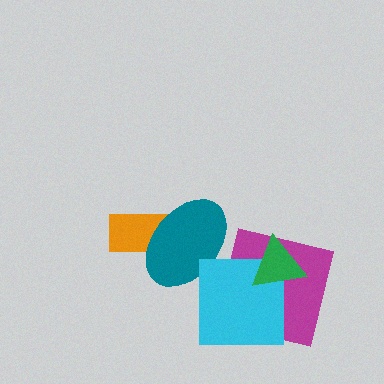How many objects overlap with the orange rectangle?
1 object overlaps with the orange rectangle.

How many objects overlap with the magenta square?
2 objects overlap with the magenta square.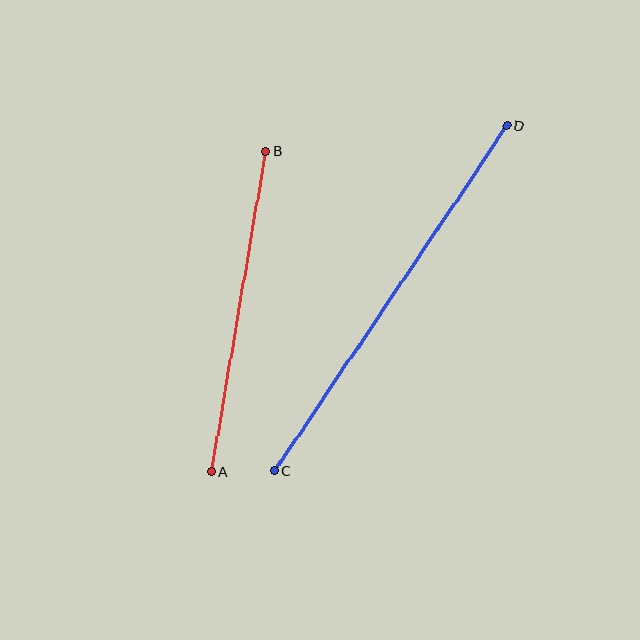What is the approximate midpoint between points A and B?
The midpoint is at approximately (239, 312) pixels.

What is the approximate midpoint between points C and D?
The midpoint is at approximately (391, 298) pixels.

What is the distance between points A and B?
The distance is approximately 324 pixels.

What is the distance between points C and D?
The distance is approximately 416 pixels.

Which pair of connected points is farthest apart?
Points C and D are farthest apart.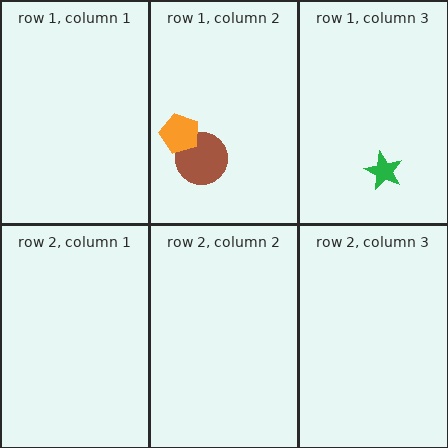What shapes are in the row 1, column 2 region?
The brown circle, the orange pentagon.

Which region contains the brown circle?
The row 1, column 2 region.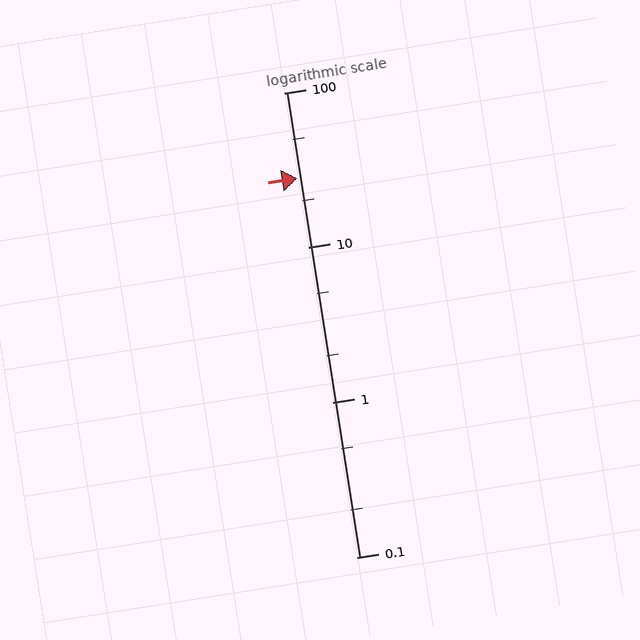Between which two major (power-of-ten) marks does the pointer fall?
The pointer is between 10 and 100.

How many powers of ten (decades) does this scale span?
The scale spans 3 decades, from 0.1 to 100.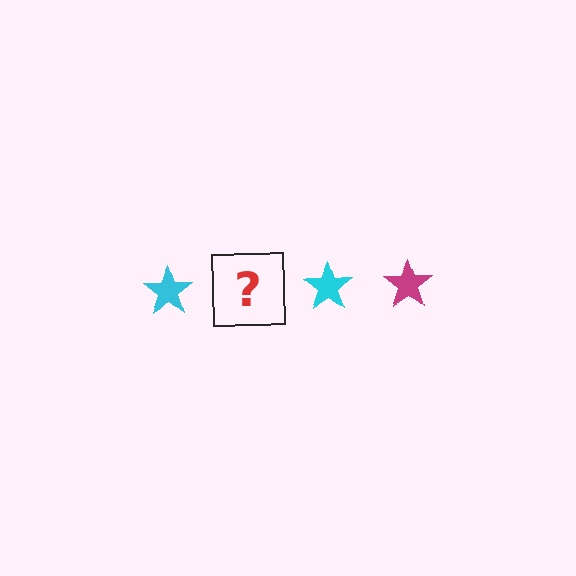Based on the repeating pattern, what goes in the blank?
The blank should be a magenta star.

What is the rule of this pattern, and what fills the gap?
The rule is that the pattern cycles through cyan, magenta stars. The gap should be filled with a magenta star.